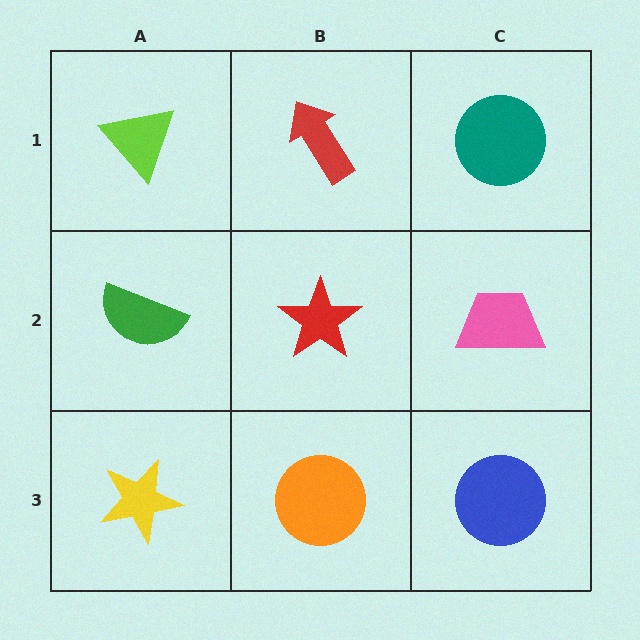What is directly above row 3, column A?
A green semicircle.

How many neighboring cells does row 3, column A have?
2.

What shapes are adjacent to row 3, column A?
A green semicircle (row 2, column A), an orange circle (row 3, column B).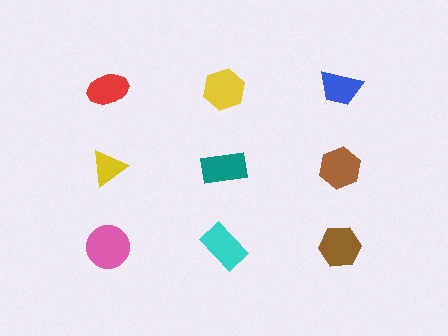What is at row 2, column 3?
A brown hexagon.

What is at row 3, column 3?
A brown hexagon.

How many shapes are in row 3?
3 shapes.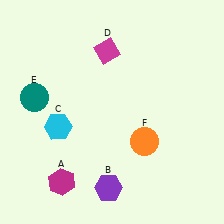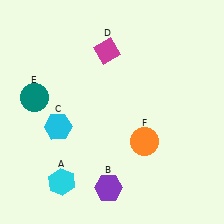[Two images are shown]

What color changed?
The hexagon (A) changed from magenta in Image 1 to cyan in Image 2.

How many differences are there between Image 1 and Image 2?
There is 1 difference between the two images.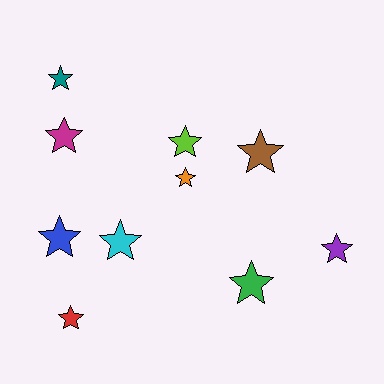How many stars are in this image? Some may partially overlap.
There are 10 stars.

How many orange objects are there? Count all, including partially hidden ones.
There is 1 orange object.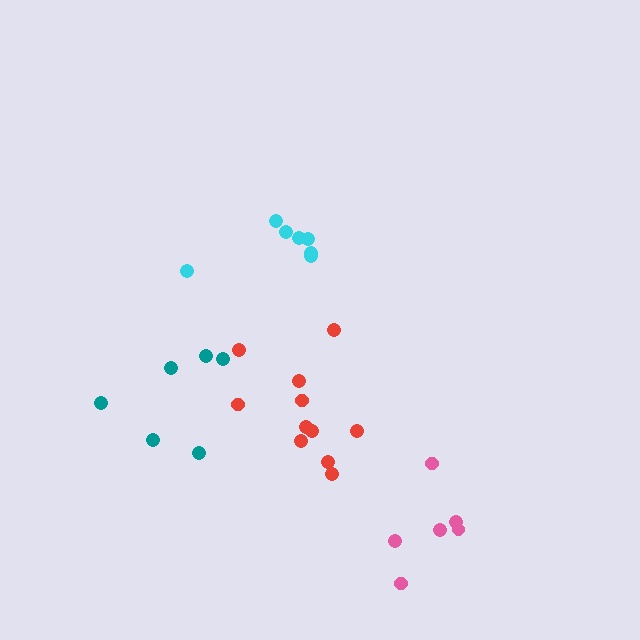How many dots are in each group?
Group 1: 7 dots, Group 2: 6 dots, Group 3: 11 dots, Group 4: 6 dots (30 total).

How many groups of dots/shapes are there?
There are 4 groups.